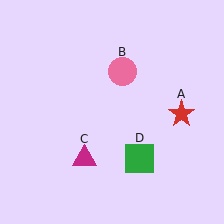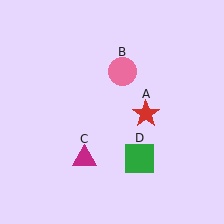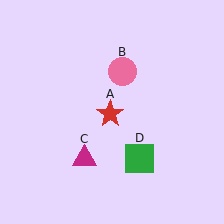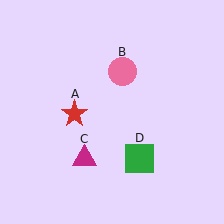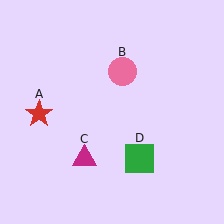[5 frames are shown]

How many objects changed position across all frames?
1 object changed position: red star (object A).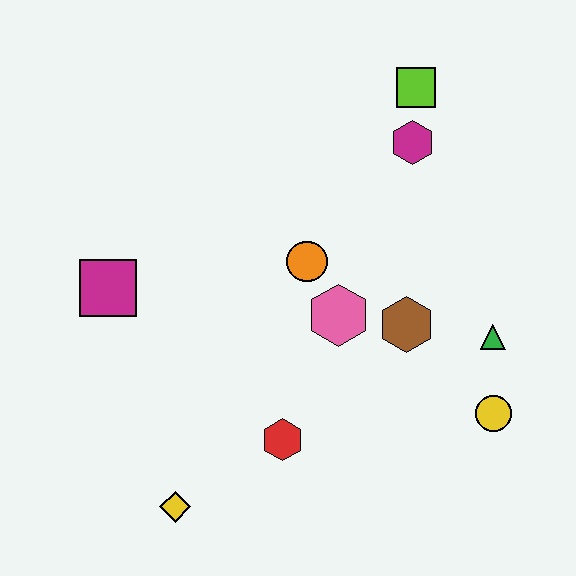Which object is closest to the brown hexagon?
The pink hexagon is closest to the brown hexagon.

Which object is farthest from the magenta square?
The yellow circle is farthest from the magenta square.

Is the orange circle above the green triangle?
Yes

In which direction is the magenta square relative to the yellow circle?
The magenta square is to the left of the yellow circle.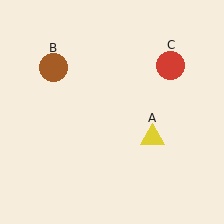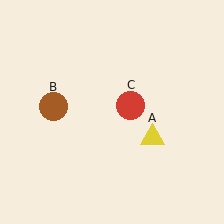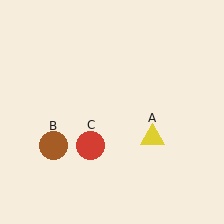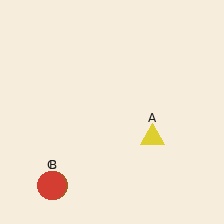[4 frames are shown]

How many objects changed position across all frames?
2 objects changed position: brown circle (object B), red circle (object C).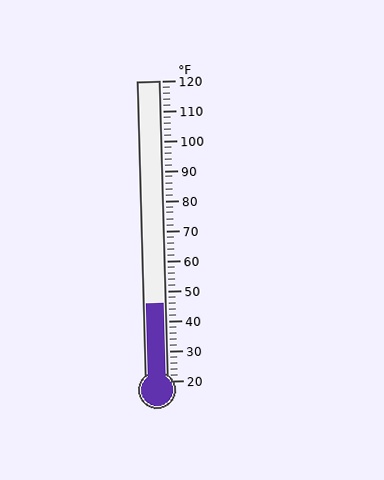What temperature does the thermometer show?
The thermometer shows approximately 46°F.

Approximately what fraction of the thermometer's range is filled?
The thermometer is filled to approximately 25% of its range.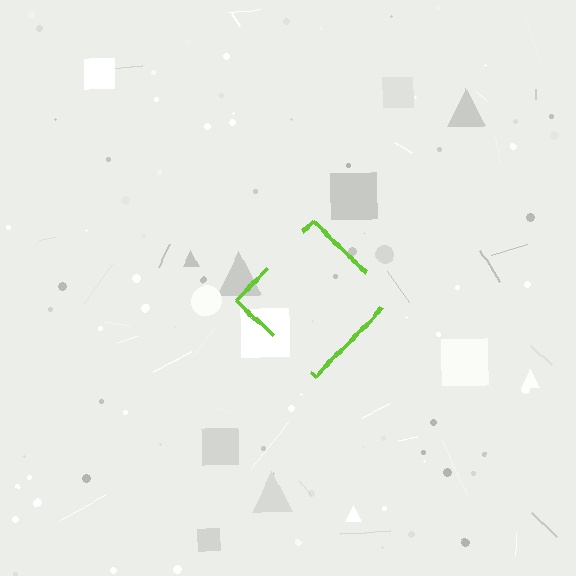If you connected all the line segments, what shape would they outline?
They would outline a diamond.